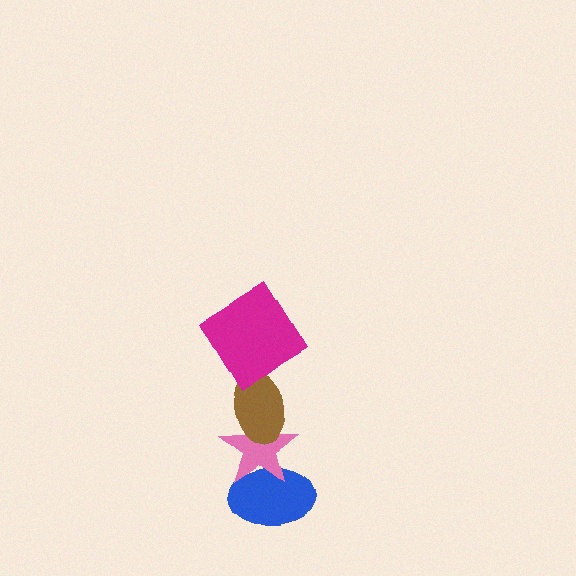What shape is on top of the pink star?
The brown ellipse is on top of the pink star.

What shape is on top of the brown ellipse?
The magenta diamond is on top of the brown ellipse.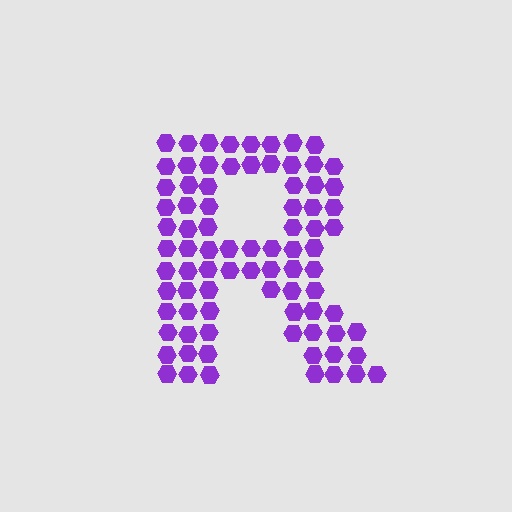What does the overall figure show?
The overall figure shows the letter R.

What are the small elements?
The small elements are hexagons.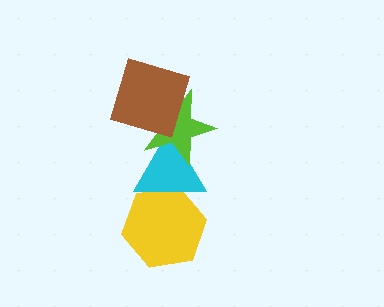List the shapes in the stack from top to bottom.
From top to bottom: the brown square, the lime star, the cyan triangle, the yellow hexagon.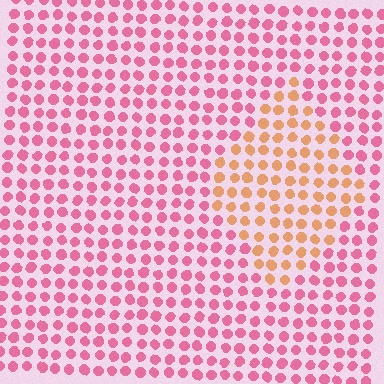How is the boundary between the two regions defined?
The boundary is defined purely by a slight shift in hue (about 48 degrees). Spacing, size, and orientation are identical on both sides.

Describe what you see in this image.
The image is filled with small pink elements in a uniform arrangement. A diamond-shaped region is visible where the elements are tinted to a slightly different hue, forming a subtle color boundary.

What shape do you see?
I see a diamond.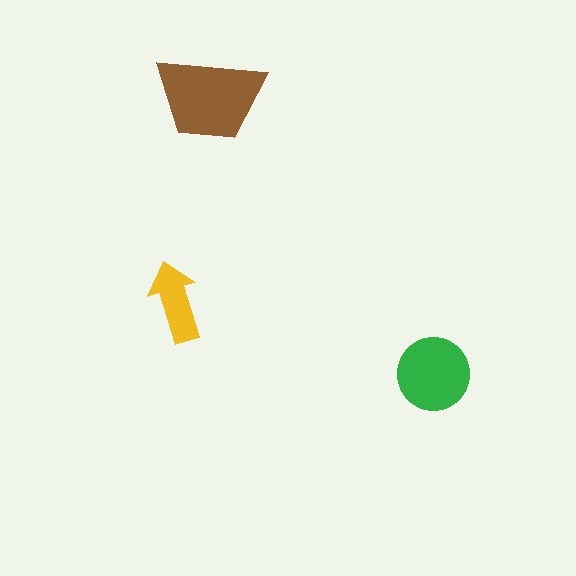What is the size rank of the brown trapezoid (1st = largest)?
1st.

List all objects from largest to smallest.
The brown trapezoid, the green circle, the yellow arrow.